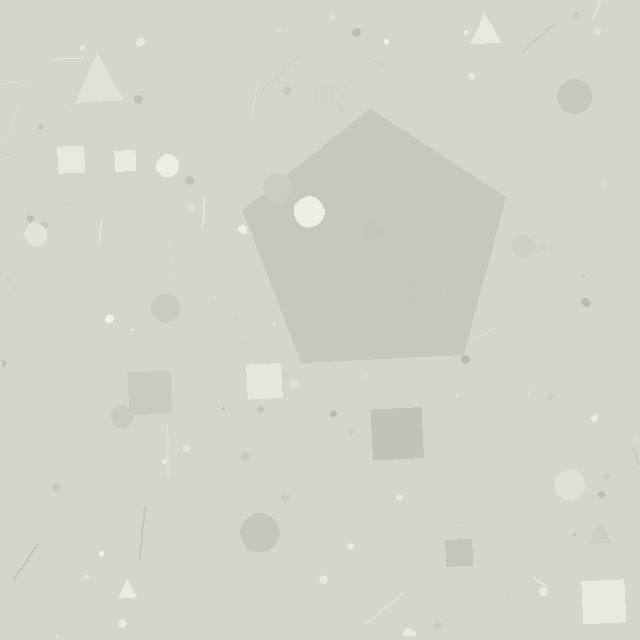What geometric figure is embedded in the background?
A pentagon is embedded in the background.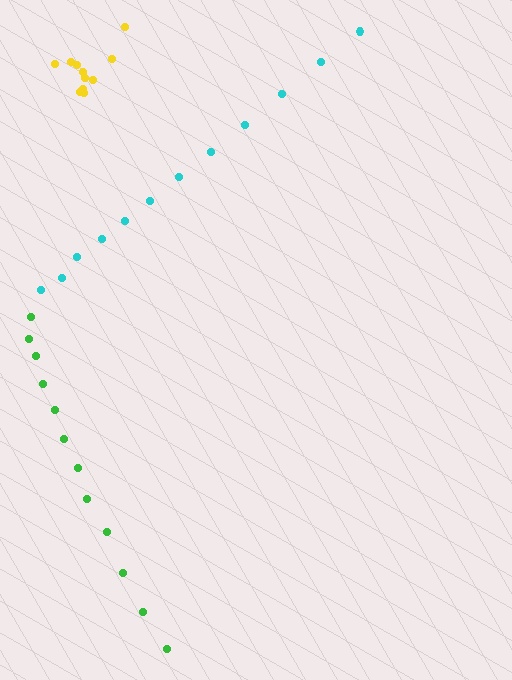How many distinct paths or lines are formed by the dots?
There are 3 distinct paths.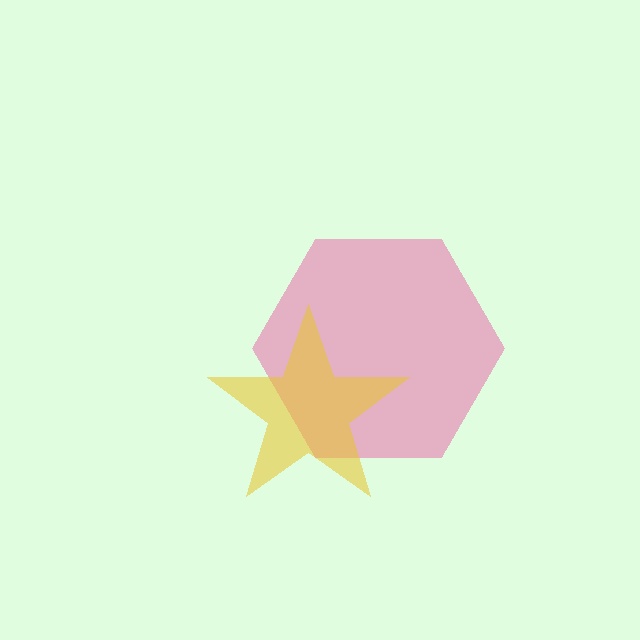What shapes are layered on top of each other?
The layered shapes are: a pink hexagon, a yellow star.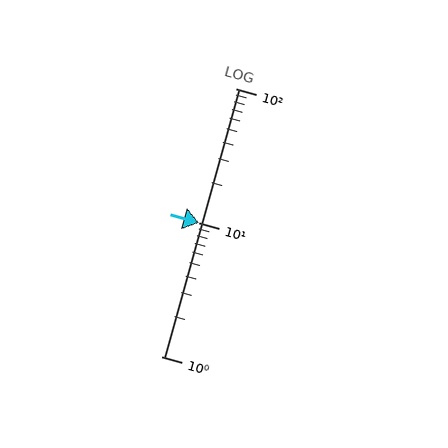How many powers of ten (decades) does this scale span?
The scale spans 2 decades, from 1 to 100.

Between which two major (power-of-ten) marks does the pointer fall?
The pointer is between 10 and 100.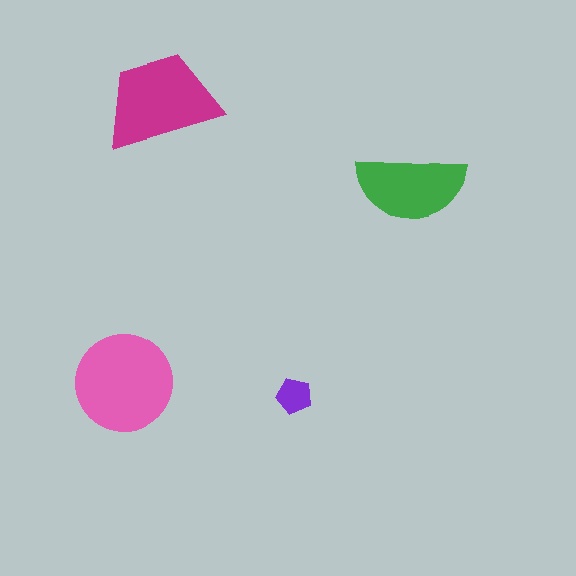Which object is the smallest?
The purple pentagon.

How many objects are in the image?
There are 4 objects in the image.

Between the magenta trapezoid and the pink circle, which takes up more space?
The pink circle.